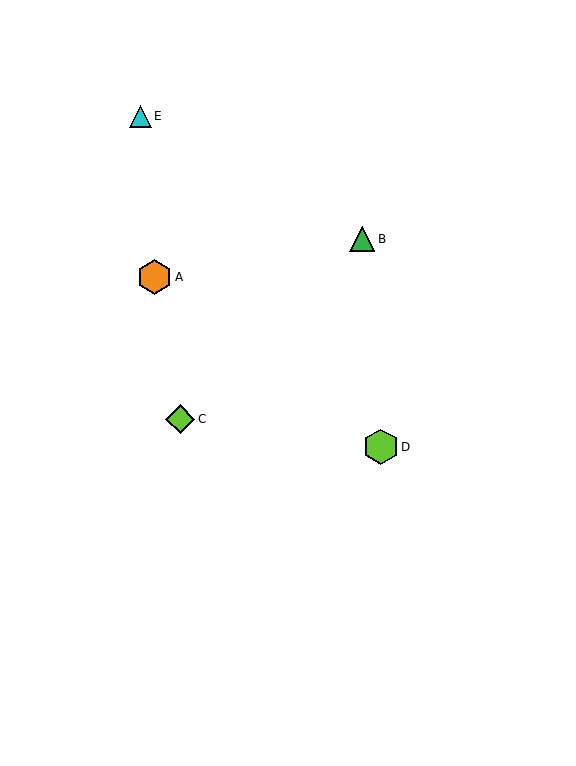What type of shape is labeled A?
Shape A is an orange hexagon.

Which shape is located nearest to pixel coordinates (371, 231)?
The green triangle (labeled B) at (362, 239) is nearest to that location.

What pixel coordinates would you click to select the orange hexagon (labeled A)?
Click at (155, 277) to select the orange hexagon A.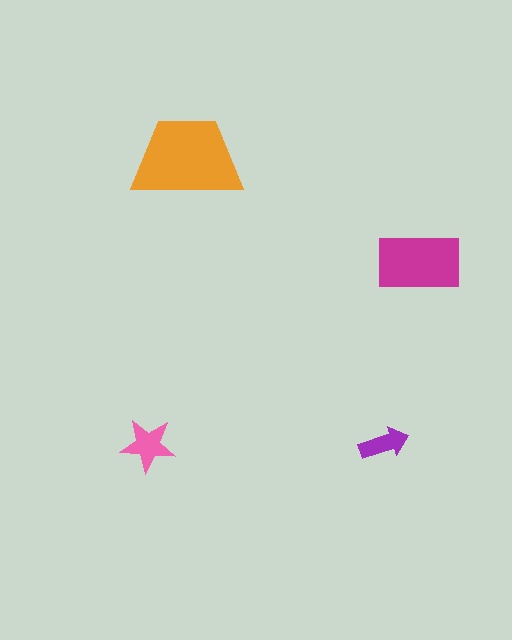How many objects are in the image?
There are 4 objects in the image.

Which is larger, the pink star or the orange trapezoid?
The orange trapezoid.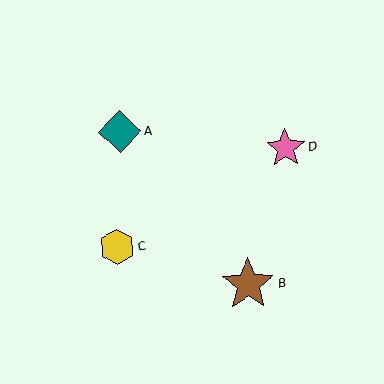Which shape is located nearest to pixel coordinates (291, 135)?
The pink star (labeled D) at (285, 148) is nearest to that location.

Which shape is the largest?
The brown star (labeled B) is the largest.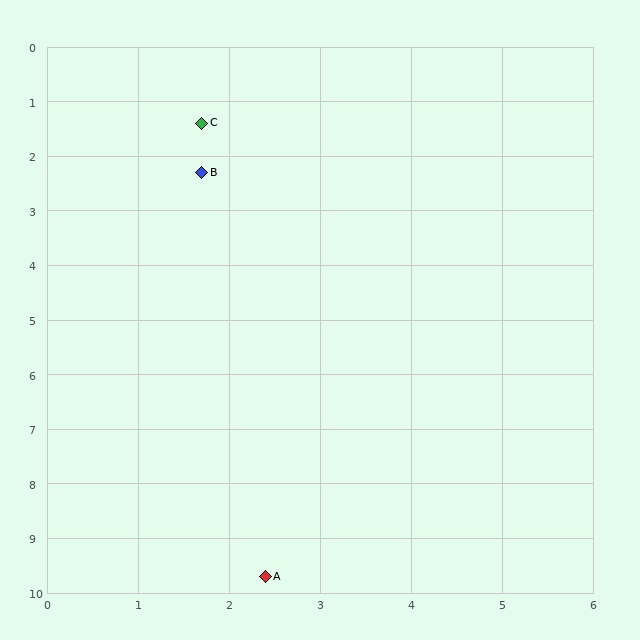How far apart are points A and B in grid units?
Points A and B are about 7.4 grid units apart.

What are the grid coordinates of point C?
Point C is at approximately (1.7, 1.4).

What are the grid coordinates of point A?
Point A is at approximately (2.4, 9.7).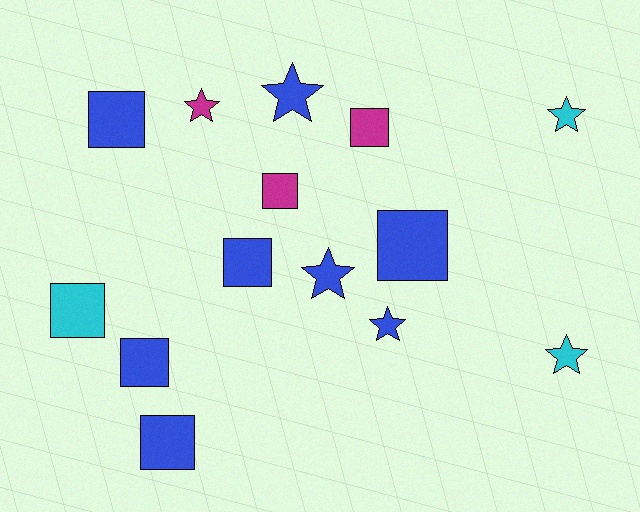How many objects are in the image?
There are 14 objects.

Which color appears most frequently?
Blue, with 8 objects.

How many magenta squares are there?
There are 2 magenta squares.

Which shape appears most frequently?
Square, with 8 objects.